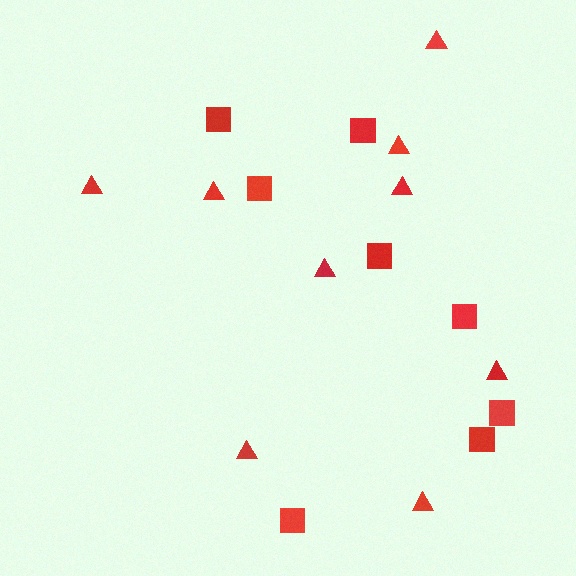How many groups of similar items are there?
There are 2 groups: one group of triangles (9) and one group of squares (8).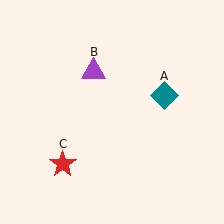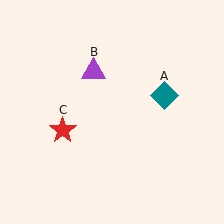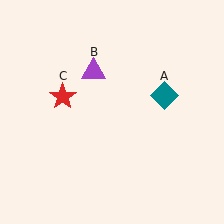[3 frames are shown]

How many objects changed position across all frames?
1 object changed position: red star (object C).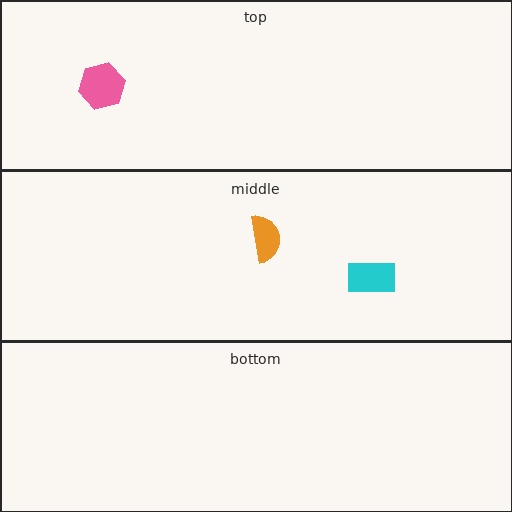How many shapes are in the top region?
1.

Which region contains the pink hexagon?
The top region.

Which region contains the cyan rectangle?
The middle region.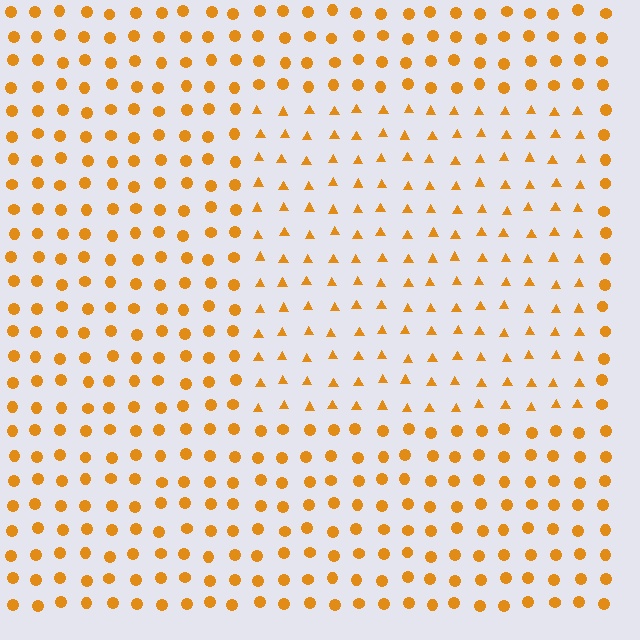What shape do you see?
I see a rectangle.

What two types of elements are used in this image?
The image uses triangles inside the rectangle region and circles outside it.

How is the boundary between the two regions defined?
The boundary is defined by a change in element shape: triangles inside vs. circles outside. All elements share the same color and spacing.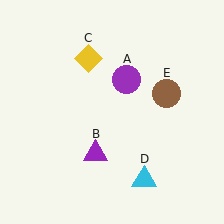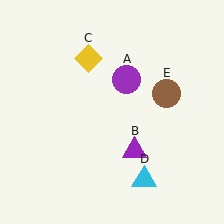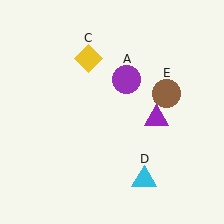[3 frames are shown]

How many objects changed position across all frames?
1 object changed position: purple triangle (object B).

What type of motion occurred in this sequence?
The purple triangle (object B) rotated counterclockwise around the center of the scene.